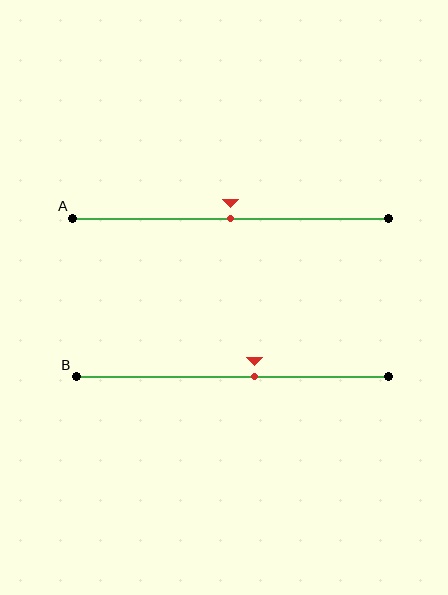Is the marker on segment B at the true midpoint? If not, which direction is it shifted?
No, the marker on segment B is shifted to the right by about 7% of the segment length.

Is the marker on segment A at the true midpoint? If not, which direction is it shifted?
Yes, the marker on segment A is at the true midpoint.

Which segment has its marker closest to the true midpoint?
Segment A has its marker closest to the true midpoint.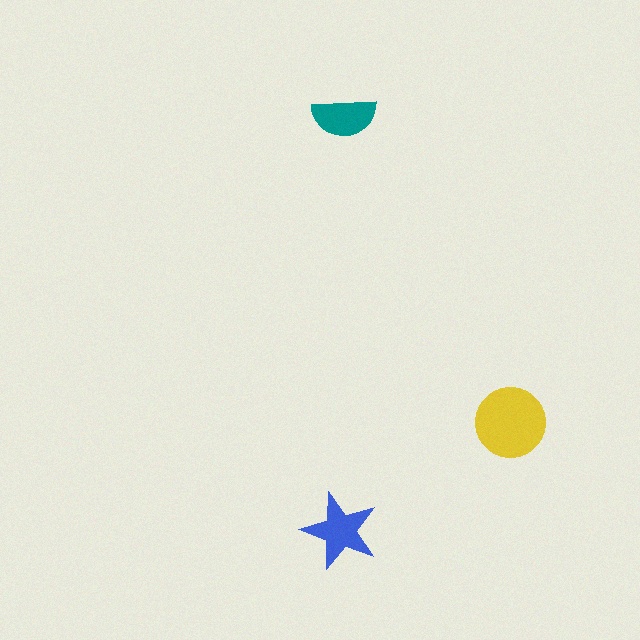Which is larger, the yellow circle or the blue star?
The yellow circle.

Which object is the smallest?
The teal semicircle.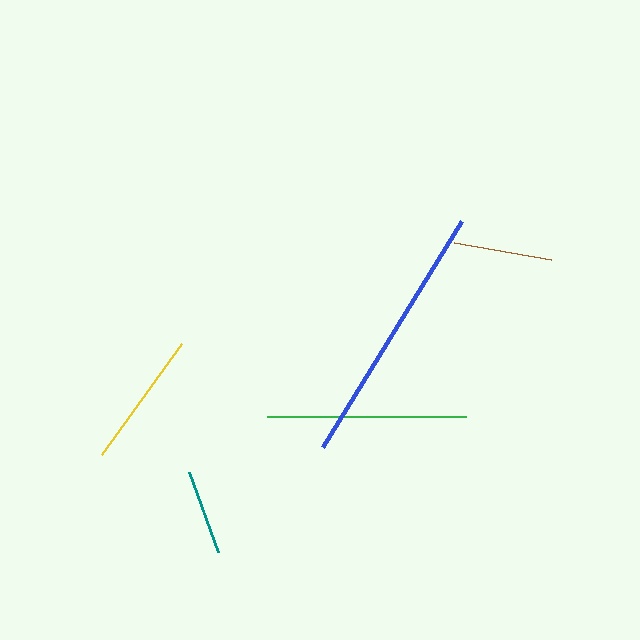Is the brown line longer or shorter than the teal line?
The brown line is longer than the teal line.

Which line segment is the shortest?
The teal line is the shortest at approximately 85 pixels.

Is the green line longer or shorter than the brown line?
The green line is longer than the brown line.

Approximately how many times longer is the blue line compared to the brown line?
The blue line is approximately 2.7 times the length of the brown line.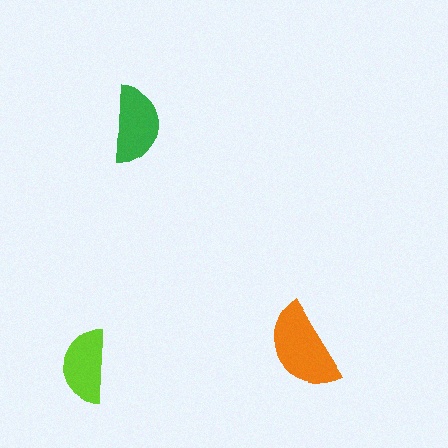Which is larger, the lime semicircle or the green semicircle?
The green one.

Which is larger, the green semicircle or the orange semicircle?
The orange one.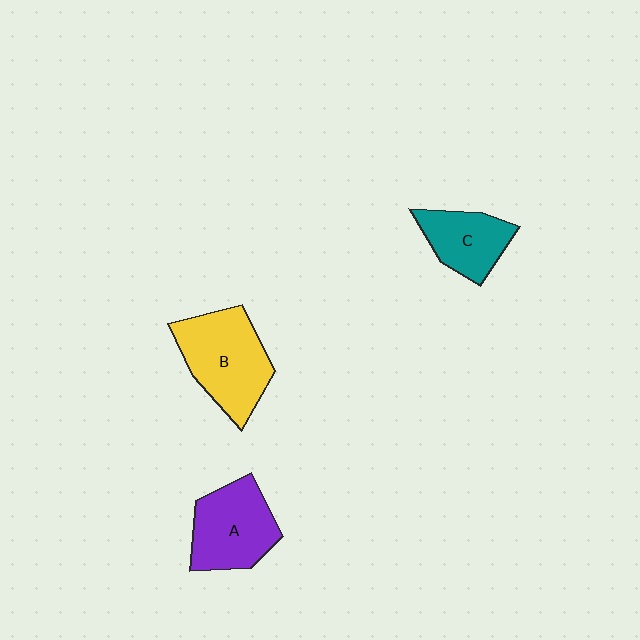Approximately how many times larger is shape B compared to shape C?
Approximately 1.5 times.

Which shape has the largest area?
Shape B (yellow).